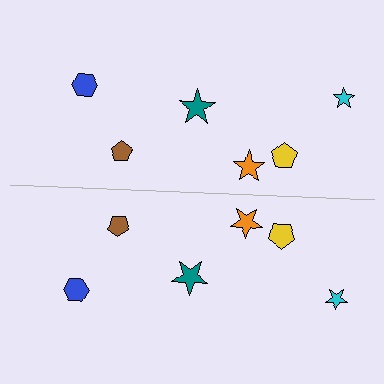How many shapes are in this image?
There are 12 shapes in this image.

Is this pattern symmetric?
Yes, this pattern has bilateral (reflection) symmetry.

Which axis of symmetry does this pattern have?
The pattern has a horizontal axis of symmetry running through the center of the image.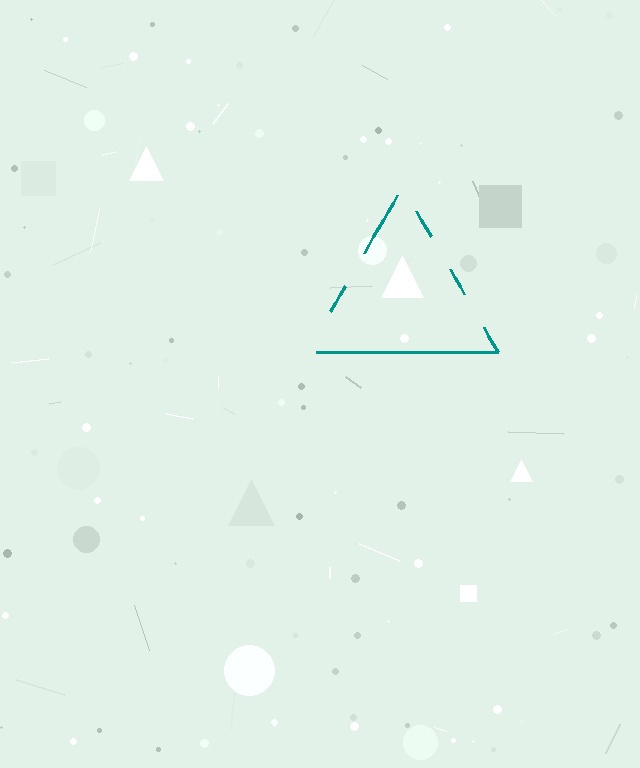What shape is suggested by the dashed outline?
The dashed outline suggests a triangle.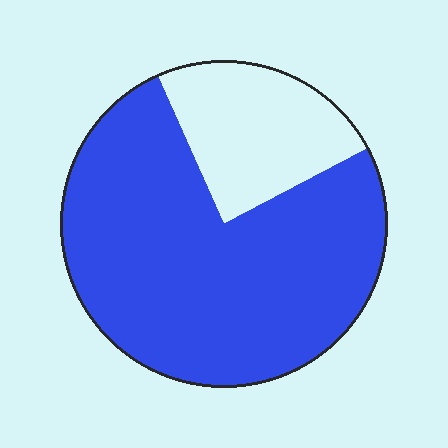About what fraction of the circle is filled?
About three quarters (3/4).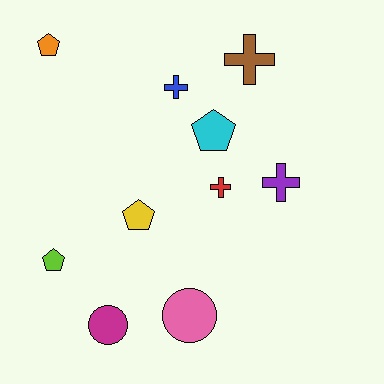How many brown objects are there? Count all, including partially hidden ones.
There is 1 brown object.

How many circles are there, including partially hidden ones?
There are 2 circles.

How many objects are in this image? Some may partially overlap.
There are 10 objects.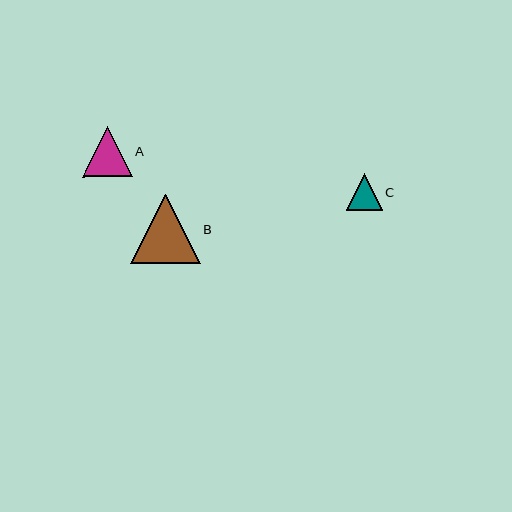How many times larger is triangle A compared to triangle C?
Triangle A is approximately 1.4 times the size of triangle C.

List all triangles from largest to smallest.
From largest to smallest: B, A, C.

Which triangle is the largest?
Triangle B is the largest with a size of approximately 69 pixels.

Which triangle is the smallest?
Triangle C is the smallest with a size of approximately 36 pixels.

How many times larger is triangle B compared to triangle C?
Triangle B is approximately 1.9 times the size of triangle C.